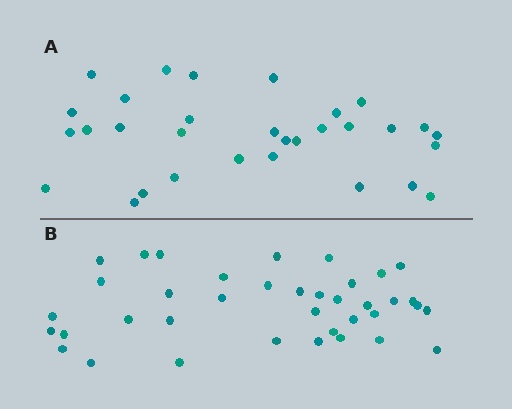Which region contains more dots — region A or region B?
Region B (the bottom region) has more dots.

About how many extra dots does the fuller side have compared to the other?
Region B has roughly 8 or so more dots than region A.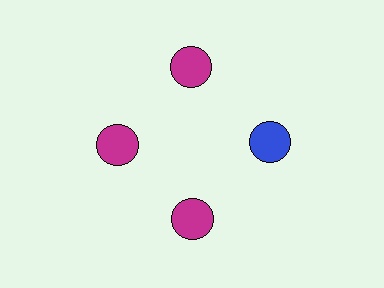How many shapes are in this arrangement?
There are 4 shapes arranged in a ring pattern.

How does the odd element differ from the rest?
It has a different color: blue instead of magenta.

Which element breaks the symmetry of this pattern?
The blue circle at roughly the 3 o'clock position breaks the symmetry. All other shapes are magenta circles.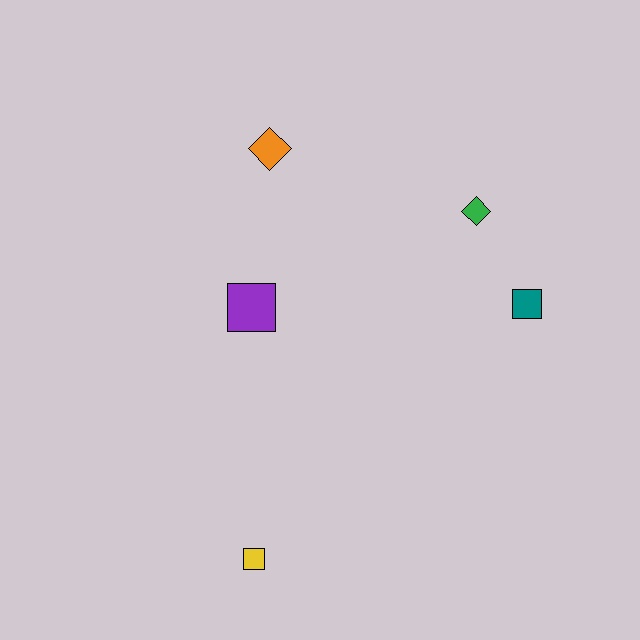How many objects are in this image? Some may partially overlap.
There are 5 objects.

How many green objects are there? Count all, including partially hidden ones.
There is 1 green object.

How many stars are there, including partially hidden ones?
There are no stars.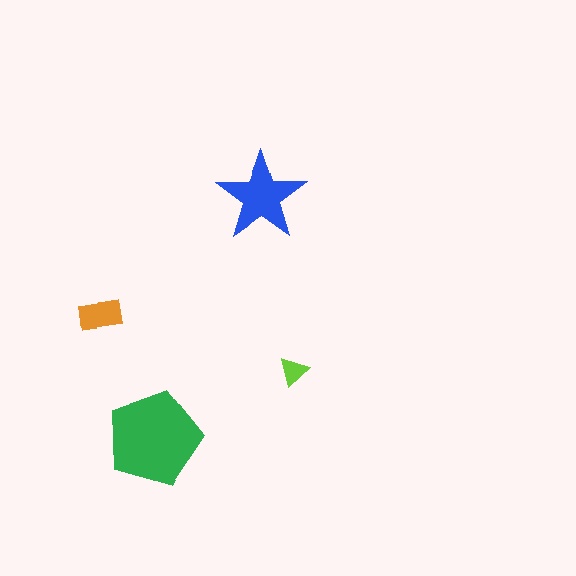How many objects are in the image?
There are 4 objects in the image.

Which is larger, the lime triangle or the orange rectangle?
The orange rectangle.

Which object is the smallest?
The lime triangle.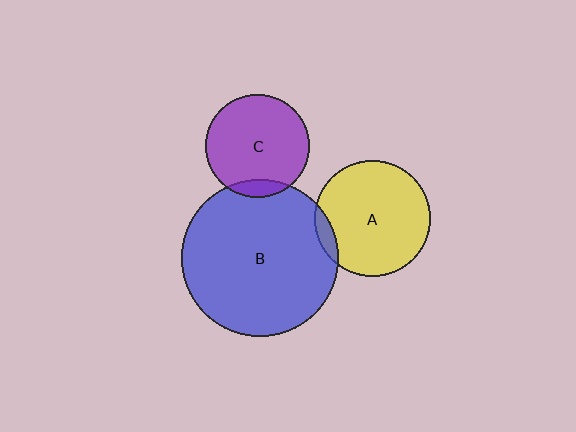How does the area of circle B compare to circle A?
Approximately 1.9 times.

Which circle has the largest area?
Circle B (blue).